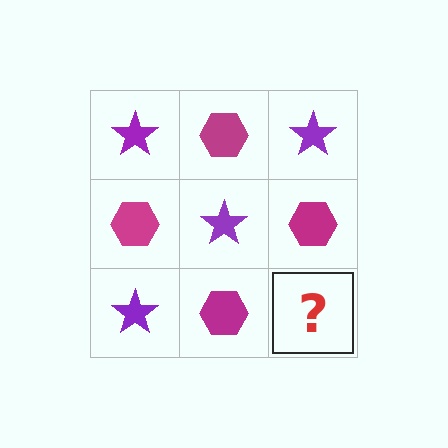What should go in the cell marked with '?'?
The missing cell should contain a purple star.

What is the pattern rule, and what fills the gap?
The rule is that it alternates purple star and magenta hexagon in a checkerboard pattern. The gap should be filled with a purple star.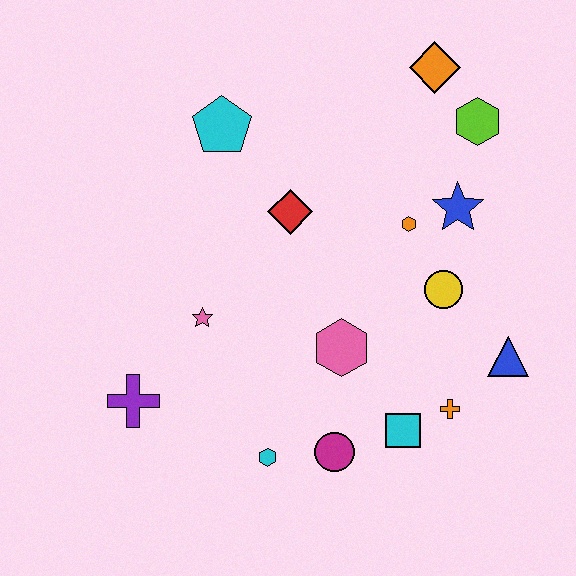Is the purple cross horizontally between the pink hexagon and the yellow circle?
No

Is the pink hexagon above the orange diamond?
No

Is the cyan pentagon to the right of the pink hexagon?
No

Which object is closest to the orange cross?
The cyan square is closest to the orange cross.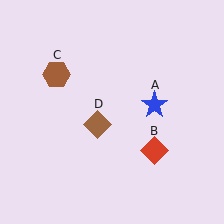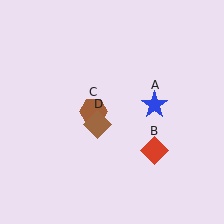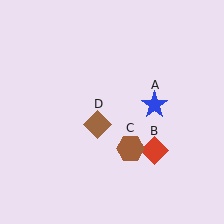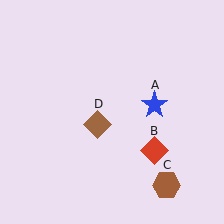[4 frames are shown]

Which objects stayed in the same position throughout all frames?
Blue star (object A) and red diamond (object B) and brown diamond (object D) remained stationary.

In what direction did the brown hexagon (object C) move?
The brown hexagon (object C) moved down and to the right.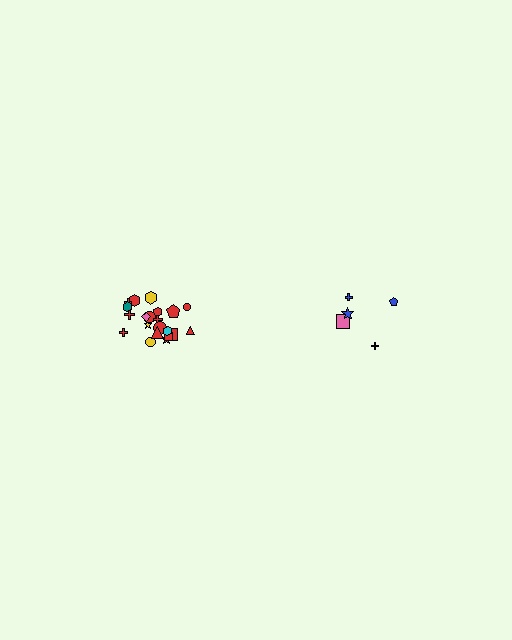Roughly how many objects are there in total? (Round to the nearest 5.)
Roughly 25 objects in total.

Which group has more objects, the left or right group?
The left group.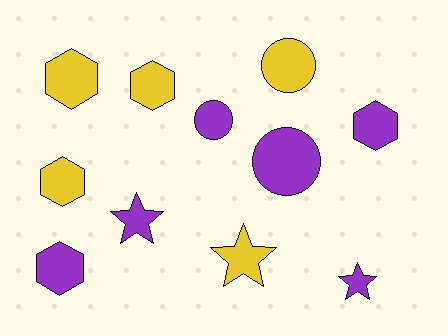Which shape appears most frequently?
Hexagon, with 5 objects.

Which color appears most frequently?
Purple, with 6 objects.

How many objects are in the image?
There are 11 objects.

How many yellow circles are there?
There is 1 yellow circle.